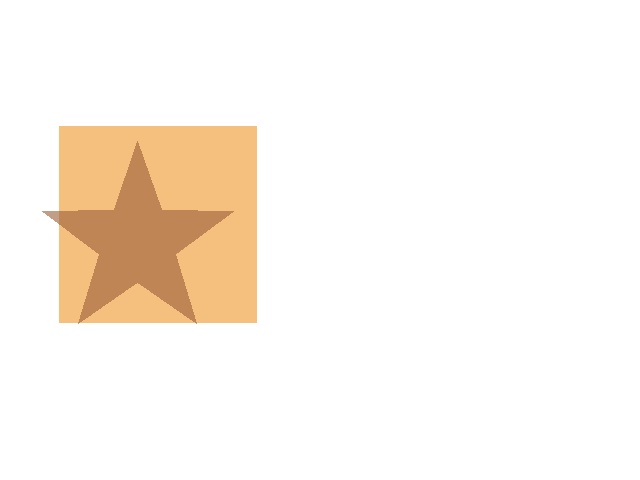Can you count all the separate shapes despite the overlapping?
Yes, there are 2 separate shapes.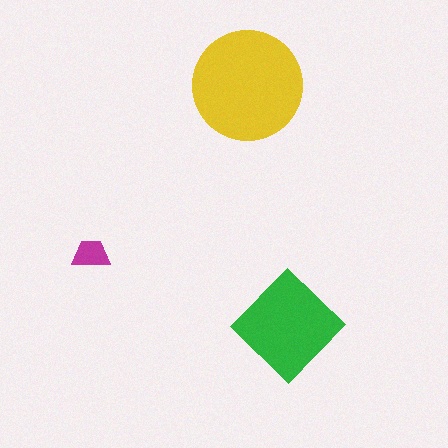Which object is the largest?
The yellow circle.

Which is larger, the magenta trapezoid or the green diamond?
The green diamond.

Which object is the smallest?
The magenta trapezoid.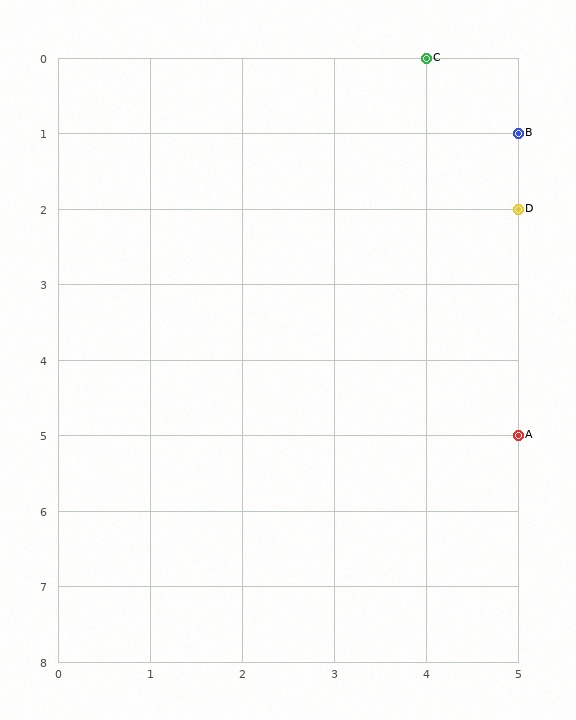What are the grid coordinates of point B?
Point B is at grid coordinates (5, 1).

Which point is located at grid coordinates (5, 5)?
Point A is at (5, 5).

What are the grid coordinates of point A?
Point A is at grid coordinates (5, 5).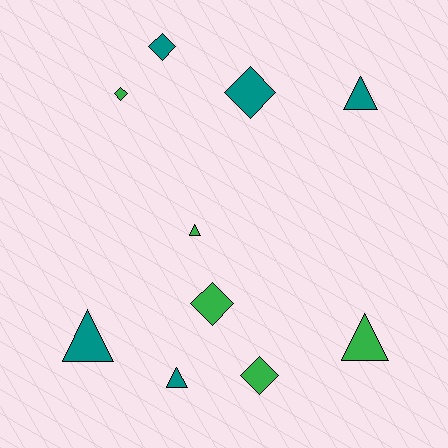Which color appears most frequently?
Teal, with 5 objects.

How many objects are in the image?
There are 10 objects.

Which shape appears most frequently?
Triangle, with 5 objects.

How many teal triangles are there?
There are 3 teal triangles.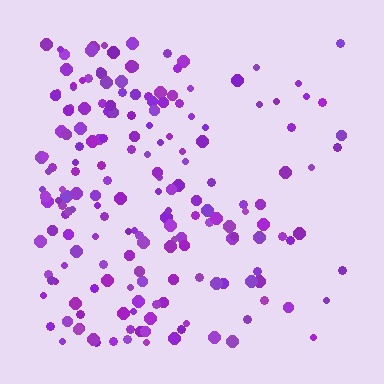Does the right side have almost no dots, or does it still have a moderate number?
Still a moderate number, just noticeably fewer than the left.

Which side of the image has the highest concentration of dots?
The left.